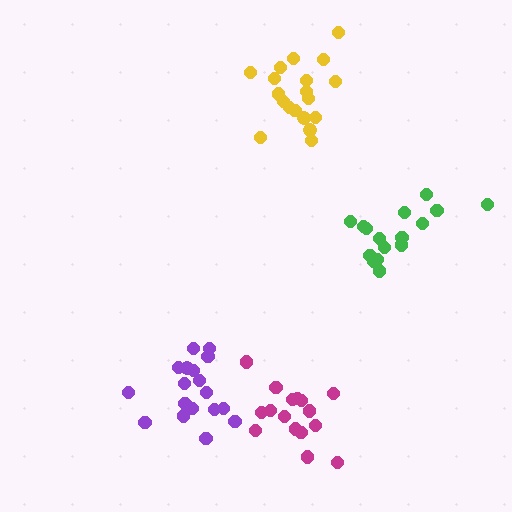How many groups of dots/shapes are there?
There are 4 groups.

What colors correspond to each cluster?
The clusters are colored: green, yellow, purple, magenta.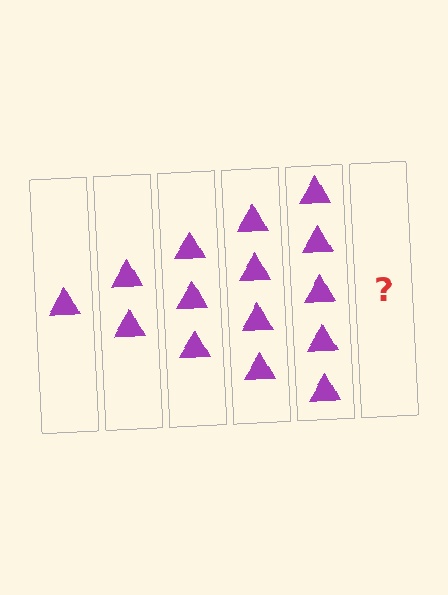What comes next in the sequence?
The next element should be 6 triangles.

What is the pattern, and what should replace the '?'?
The pattern is that each step adds one more triangle. The '?' should be 6 triangles.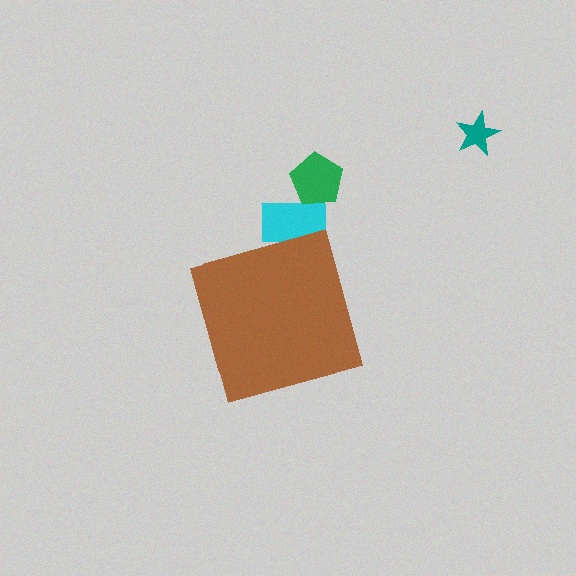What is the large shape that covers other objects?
A brown diamond.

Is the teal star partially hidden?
No, the teal star is fully visible.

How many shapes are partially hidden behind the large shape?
1 shape is partially hidden.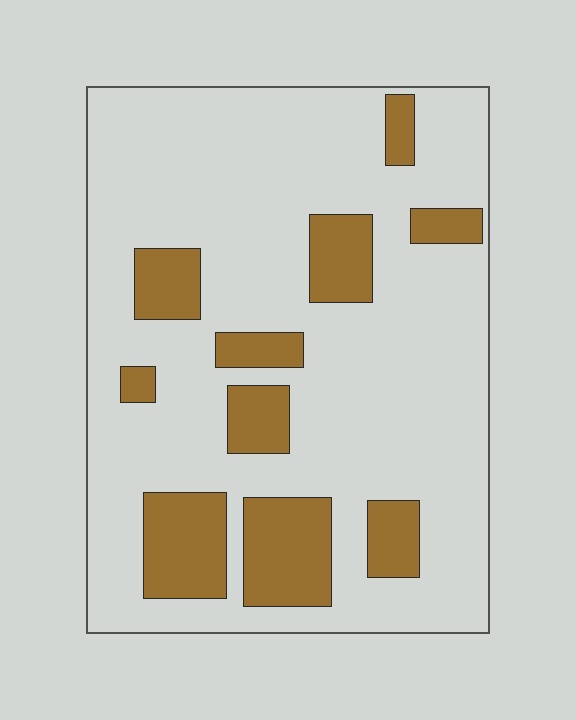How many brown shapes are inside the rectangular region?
10.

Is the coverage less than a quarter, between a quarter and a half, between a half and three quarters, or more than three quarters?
Less than a quarter.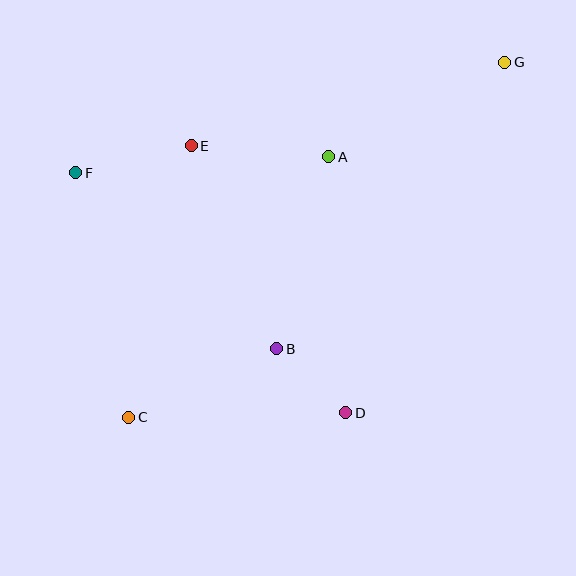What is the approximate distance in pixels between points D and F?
The distance between D and F is approximately 361 pixels.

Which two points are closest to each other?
Points B and D are closest to each other.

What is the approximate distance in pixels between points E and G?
The distance between E and G is approximately 324 pixels.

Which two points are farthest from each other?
Points C and G are farthest from each other.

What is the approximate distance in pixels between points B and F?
The distance between B and F is approximately 267 pixels.